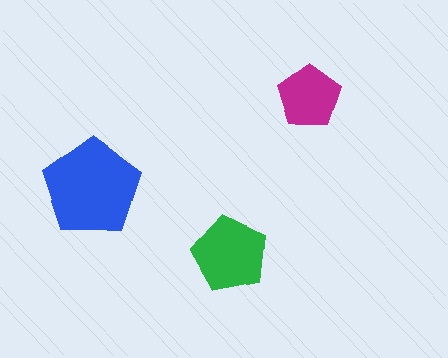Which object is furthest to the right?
The magenta pentagon is rightmost.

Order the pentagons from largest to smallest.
the blue one, the green one, the magenta one.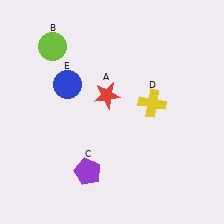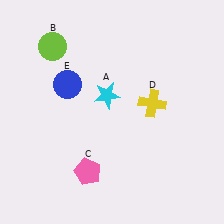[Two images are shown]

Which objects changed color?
A changed from red to cyan. C changed from purple to pink.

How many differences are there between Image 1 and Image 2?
There are 2 differences between the two images.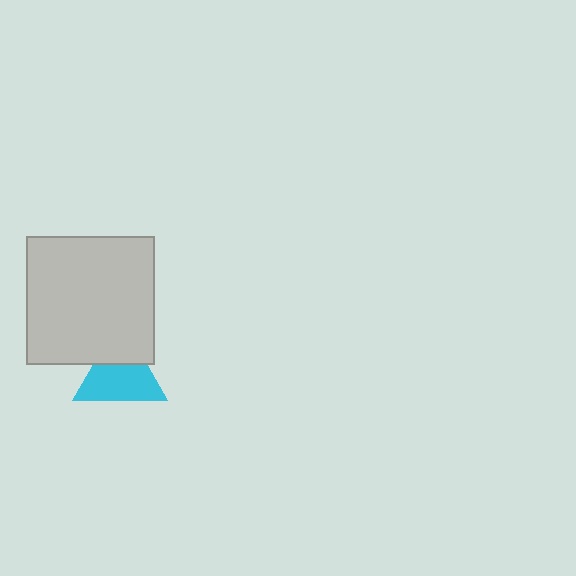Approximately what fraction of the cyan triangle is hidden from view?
Roughly 32% of the cyan triangle is hidden behind the light gray square.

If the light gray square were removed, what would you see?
You would see the complete cyan triangle.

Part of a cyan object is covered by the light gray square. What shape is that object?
It is a triangle.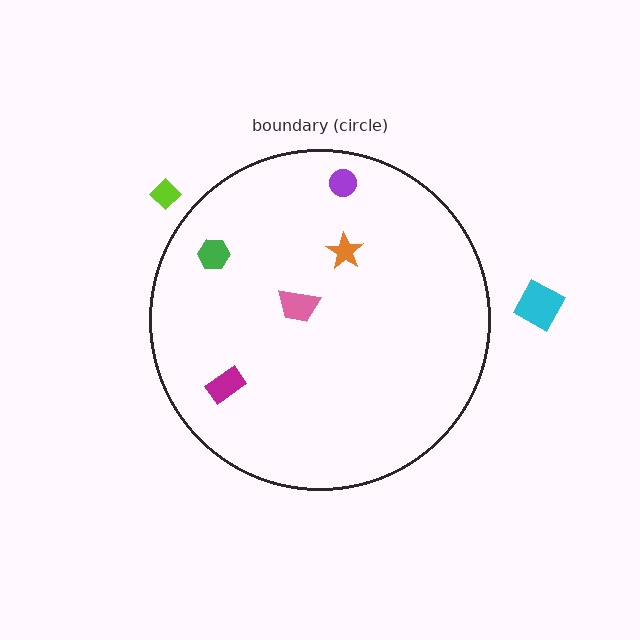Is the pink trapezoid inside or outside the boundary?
Inside.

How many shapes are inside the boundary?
5 inside, 2 outside.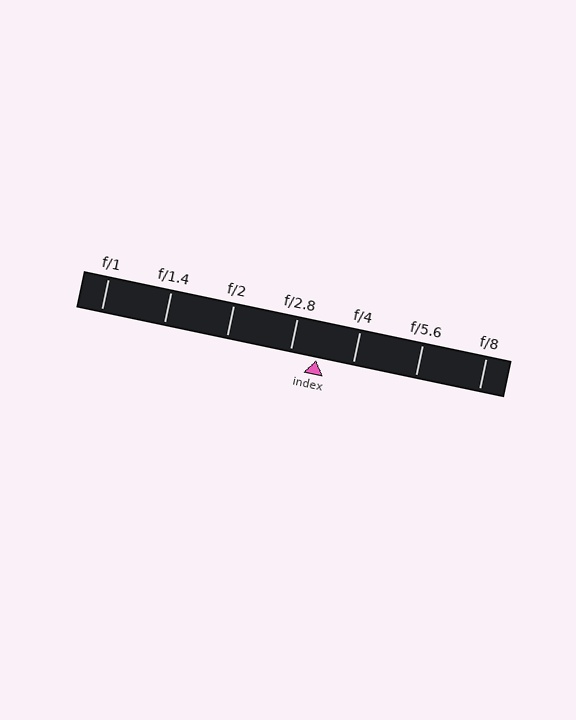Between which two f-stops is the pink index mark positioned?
The index mark is between f/2.8 and f/4.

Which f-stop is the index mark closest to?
The index mark is closest to f/2.8.